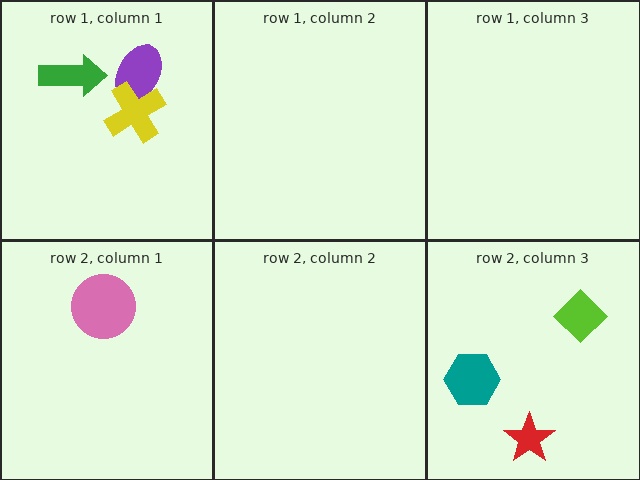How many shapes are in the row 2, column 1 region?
1.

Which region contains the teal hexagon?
The row 2, column 3 region.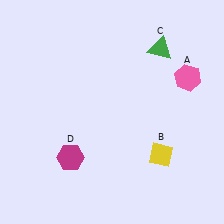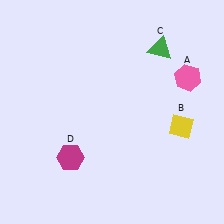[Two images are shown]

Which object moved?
The yellow diamond (B) moved up.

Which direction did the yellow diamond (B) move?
The yellow diamond (B) moved up.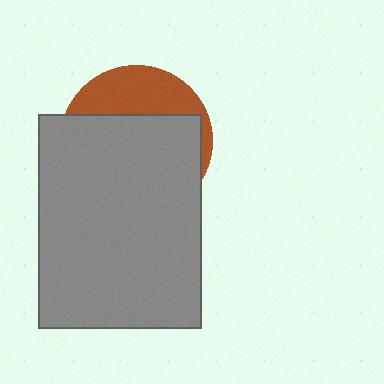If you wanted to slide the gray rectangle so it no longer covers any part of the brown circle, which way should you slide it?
Slide it down — that is the most direct way to separate the two shapes.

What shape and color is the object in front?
The object in front is a gray rectangle.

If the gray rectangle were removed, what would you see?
You would see the complete brown circle.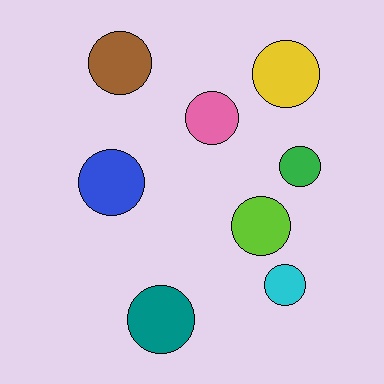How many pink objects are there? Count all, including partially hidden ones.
There is 1 pink object.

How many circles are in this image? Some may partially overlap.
There are 8 circles.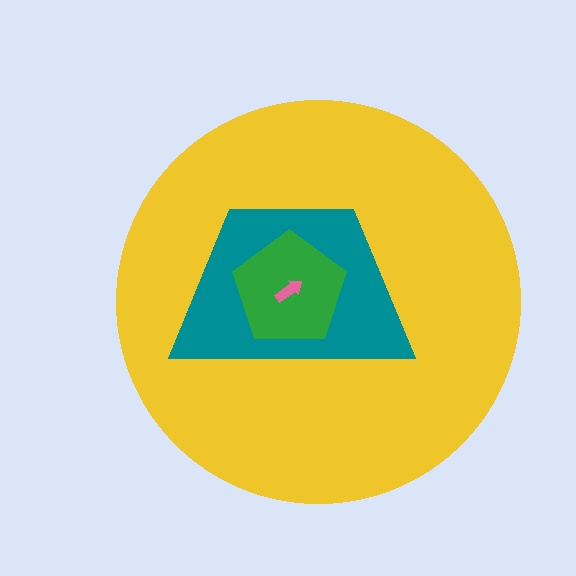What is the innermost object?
The pink arrow.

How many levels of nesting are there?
4.